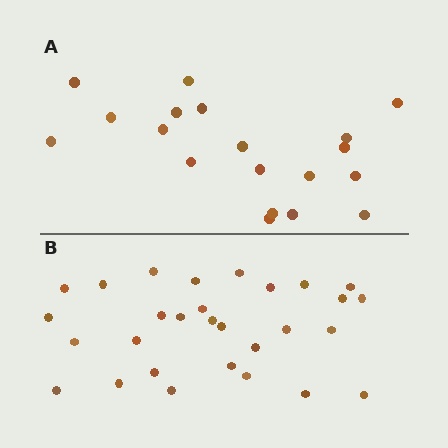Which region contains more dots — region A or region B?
Region B (the bottom region) has more dots.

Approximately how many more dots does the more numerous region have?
Region B has roughly 10 or so more dots than region A.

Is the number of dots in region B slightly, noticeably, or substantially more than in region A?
Region B has substantially more. The ratio is roughly 1.5 to 1.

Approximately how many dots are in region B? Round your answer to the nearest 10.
About 30 dots. (The exact count is 29, which rounds to 30.)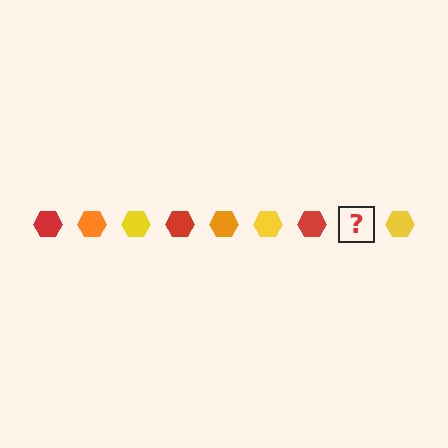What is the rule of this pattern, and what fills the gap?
The rule is that the pattern cycles through red, orange, yellow hexagons. The gap should be filled with an orange hexagon.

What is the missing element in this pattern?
The missing element is an orange hexagon.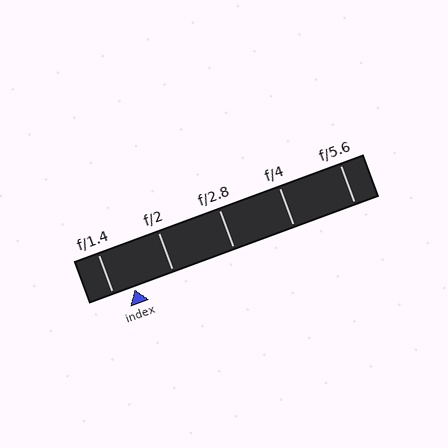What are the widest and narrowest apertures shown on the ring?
The widest aperture shown is f/1.4 and the narrowest is f/5.6.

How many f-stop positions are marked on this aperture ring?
There are 5 f-stop positions marked.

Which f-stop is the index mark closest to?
The index mark is closest to f/1.4.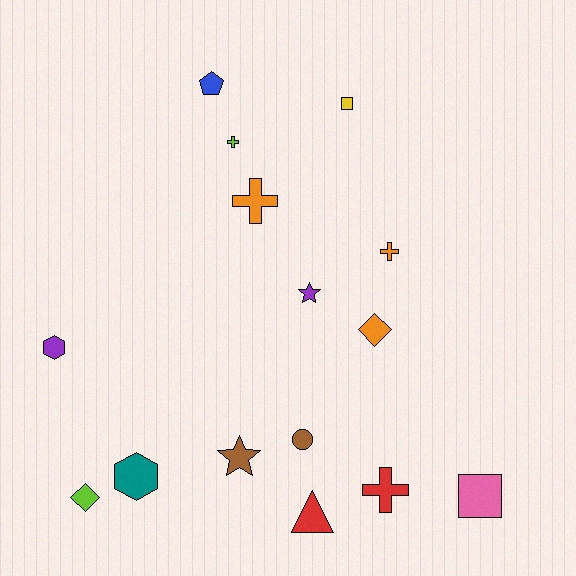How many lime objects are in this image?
There are 2 lime objects.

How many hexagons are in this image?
There are 2 hexagons.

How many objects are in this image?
There are 15 objects.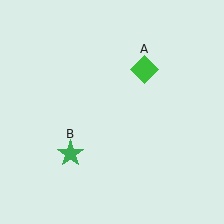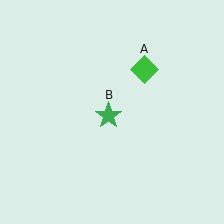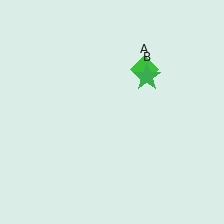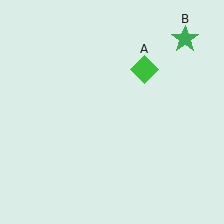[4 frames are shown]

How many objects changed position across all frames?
1 object changed position: green star (object B).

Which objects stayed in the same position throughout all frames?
Green diamond (object A) remained stationary.